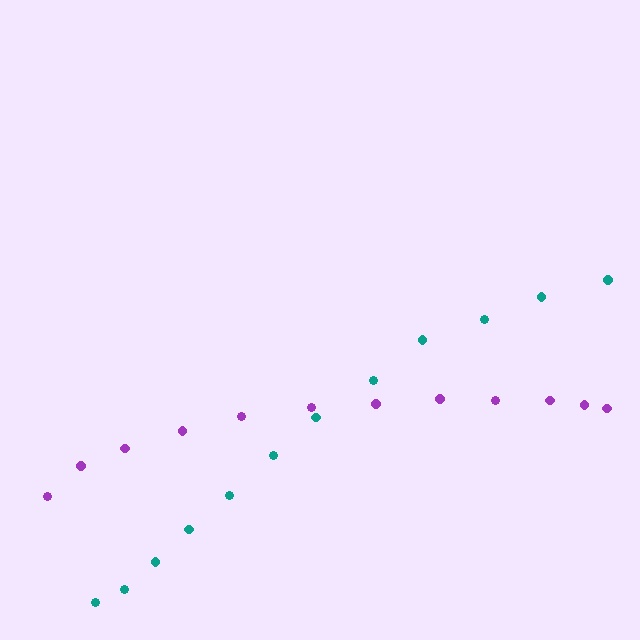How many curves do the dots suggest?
There are 2 distinct paths.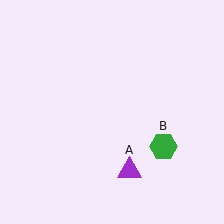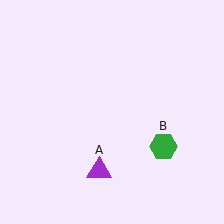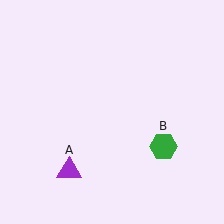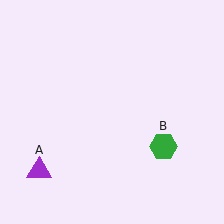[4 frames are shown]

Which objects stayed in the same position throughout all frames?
Green hexagon (object B) remained stationary.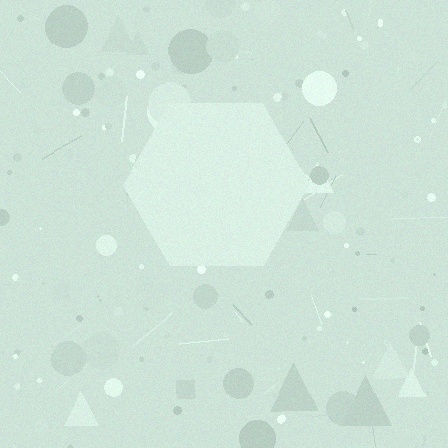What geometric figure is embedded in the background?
A hexagon is embedded in the background.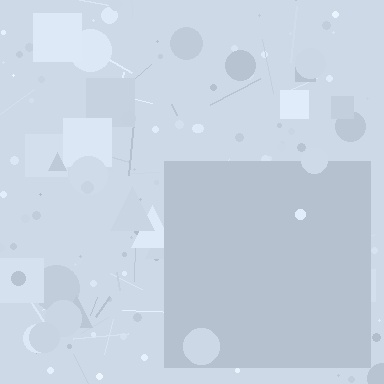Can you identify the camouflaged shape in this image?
The camouflaged shape is a square.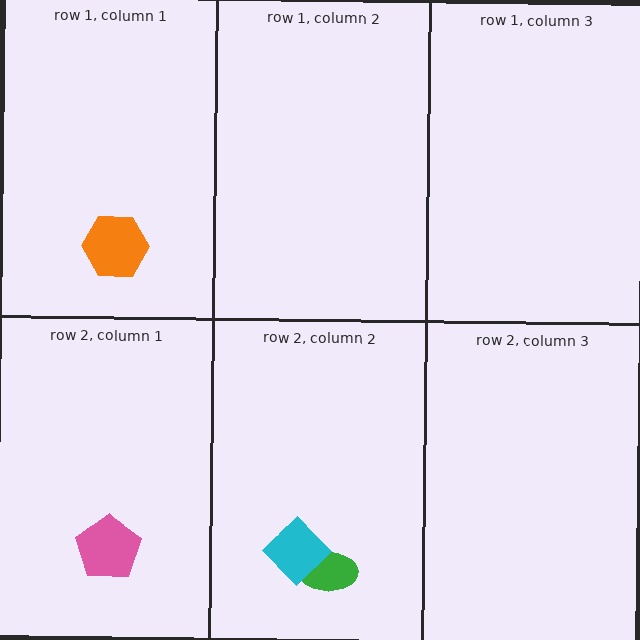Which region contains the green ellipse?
The row 2, column 2 region.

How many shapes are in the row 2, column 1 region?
1.